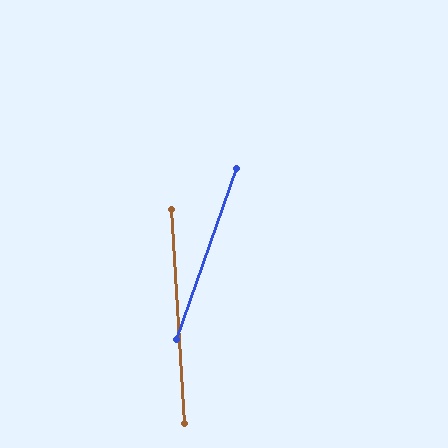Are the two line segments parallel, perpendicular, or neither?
Neither parallel nor perpendicular — they differ by about 23°.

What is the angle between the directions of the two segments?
Approximately 23 degrees.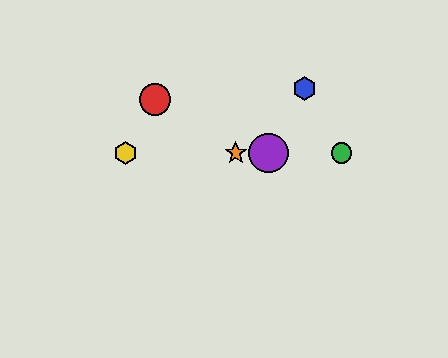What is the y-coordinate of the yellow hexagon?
The yellow hexagon is at y≈153.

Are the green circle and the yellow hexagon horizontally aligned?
Yes, both are at y≈153.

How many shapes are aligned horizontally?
4 shapes (the green circle, the yellow hexagon, the purple circle, the orange star) are aligned horizontally.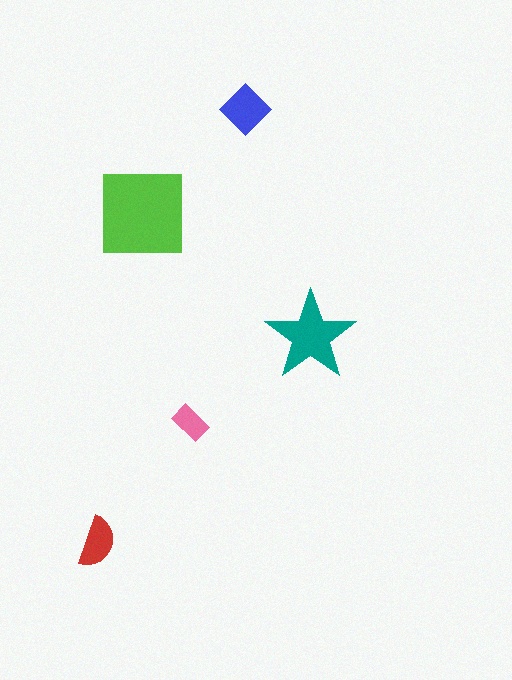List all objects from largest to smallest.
The lime square, the teal star, the blue diamond, the red semicircle, the pink rectangle.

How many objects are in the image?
There are 5 objects in the image.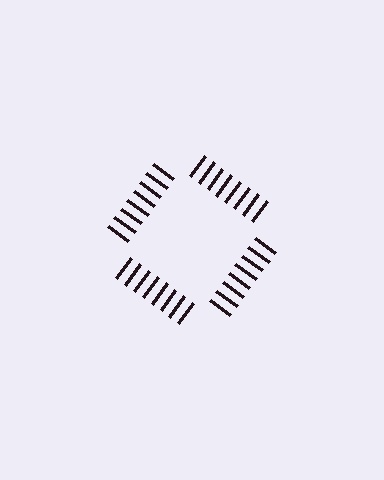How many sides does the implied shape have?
4 sides — the line-ends trace a square.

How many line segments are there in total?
32 — 8 along each of the 4 edges.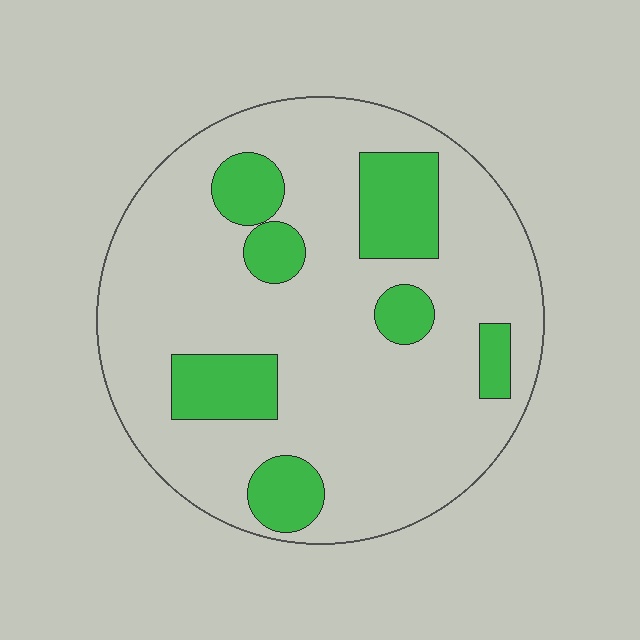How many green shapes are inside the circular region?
7.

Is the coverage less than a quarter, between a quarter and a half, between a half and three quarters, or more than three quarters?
Less than a quarter.